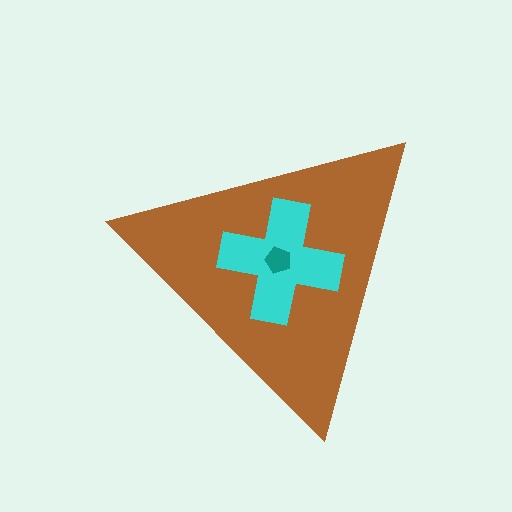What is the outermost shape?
The brown triangle.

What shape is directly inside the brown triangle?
The cyan cross.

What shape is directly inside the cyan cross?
The teal pentagon.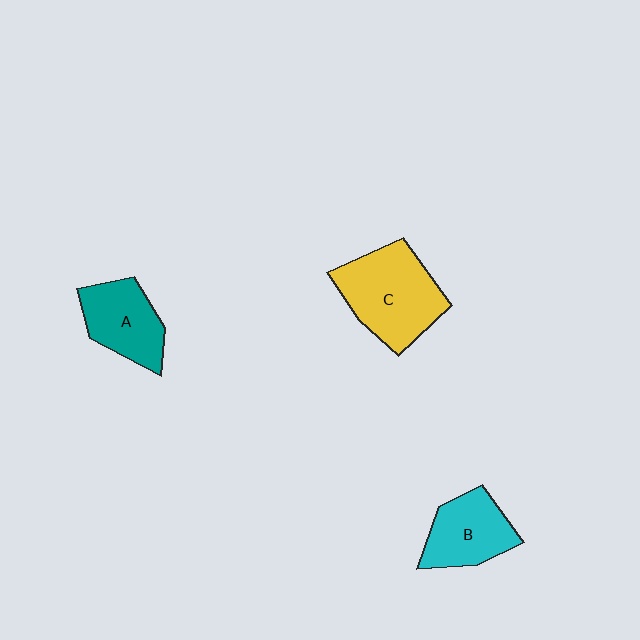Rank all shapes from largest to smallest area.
From largest to smallest: C (yellow), A (teal), B (cyan).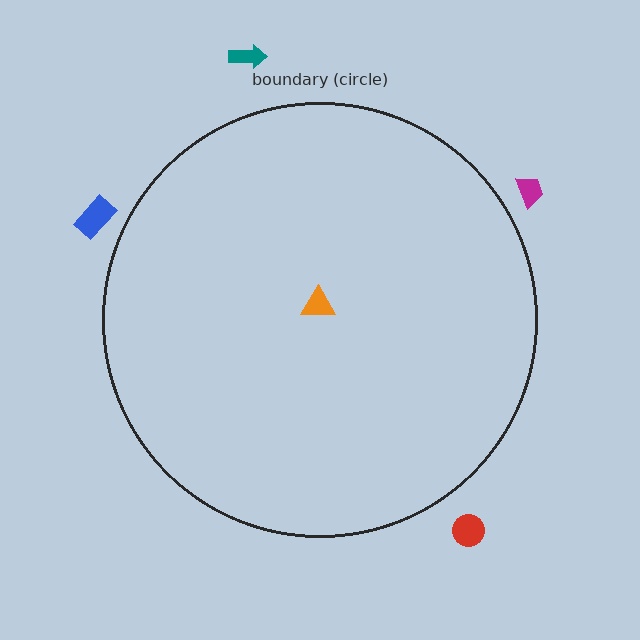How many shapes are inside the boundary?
1 inside, 4 outside.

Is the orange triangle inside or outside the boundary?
Inside.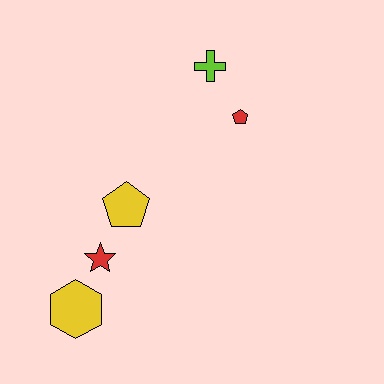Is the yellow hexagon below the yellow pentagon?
Yes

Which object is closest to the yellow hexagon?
The red star is closest to the yellow hexagon.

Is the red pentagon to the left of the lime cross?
No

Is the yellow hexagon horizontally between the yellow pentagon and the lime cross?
No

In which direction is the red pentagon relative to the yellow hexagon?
The red pentagon is above the yellow hexagon.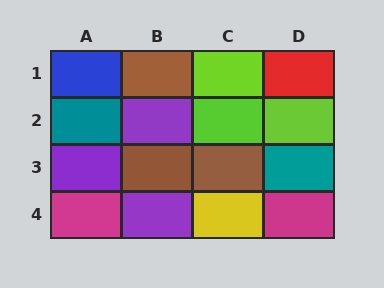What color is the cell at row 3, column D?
Teal.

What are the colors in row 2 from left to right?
Teal, purple, lime, lime.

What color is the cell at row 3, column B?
Brown.